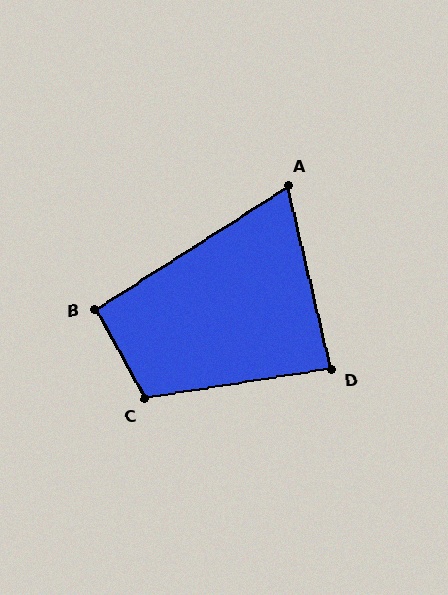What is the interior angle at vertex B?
Approximately 94 degrees (approximately right).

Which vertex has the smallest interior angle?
A, at approximately 71 degrees.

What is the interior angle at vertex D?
Approximately 86 degrees (approximately right).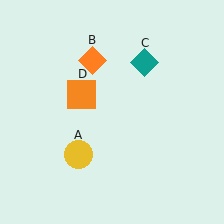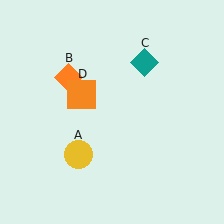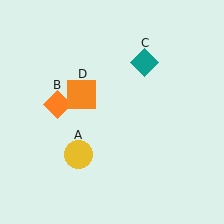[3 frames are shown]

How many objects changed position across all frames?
1 object changed position: orange diamond (object B).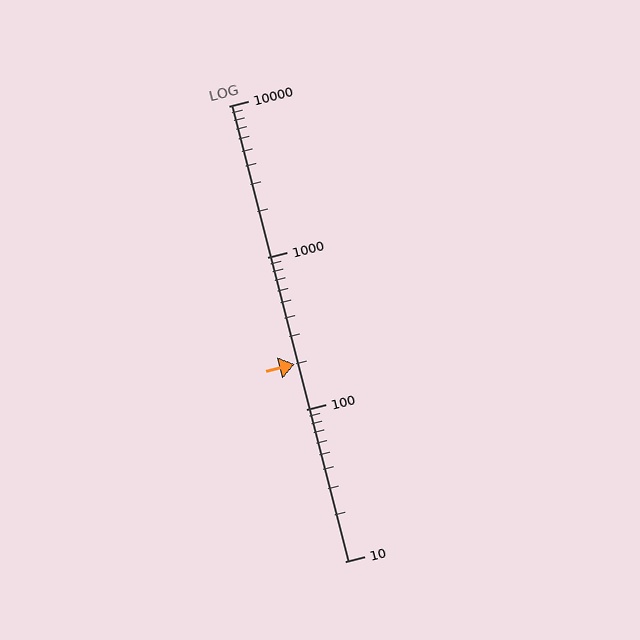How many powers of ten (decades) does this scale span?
The scale spans 3 decades, from 10 to 10000.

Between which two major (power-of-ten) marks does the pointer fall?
The pointer is between 100 and 1000.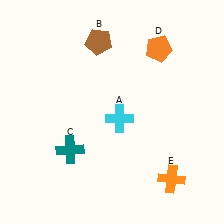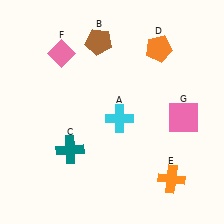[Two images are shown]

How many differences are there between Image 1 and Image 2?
There are 2 differences between the two images.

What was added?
A pink diamond (F), a pink square (G) were added in Image 2.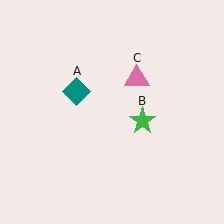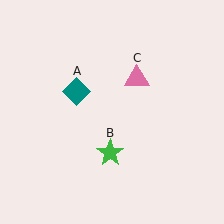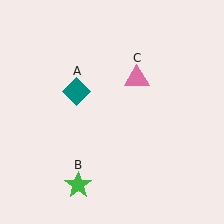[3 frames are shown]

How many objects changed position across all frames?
1 object changed position: green star (object B).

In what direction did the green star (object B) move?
The green star (object B) moved down and to the left.